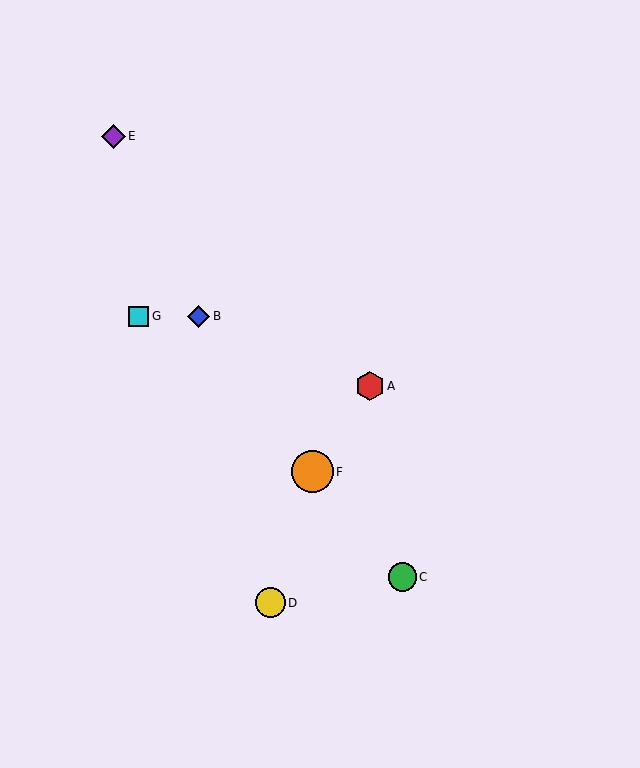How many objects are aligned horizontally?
2 objects (B, G) are aligned horizontally.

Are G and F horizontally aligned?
No, G is at y≈316 and F is at y≈472.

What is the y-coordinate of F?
Object F is at y≈472.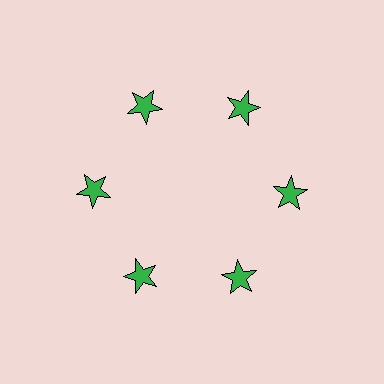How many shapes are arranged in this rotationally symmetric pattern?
There are 6 shapes, arranged in 6 groups of 1.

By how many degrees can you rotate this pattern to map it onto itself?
The pattern maps onto itself every 60 degrees of rotation.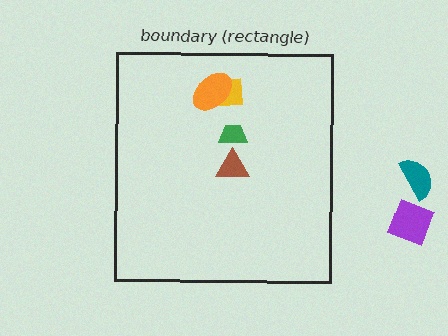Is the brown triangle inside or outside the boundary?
Inside.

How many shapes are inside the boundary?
4 inside, 2 outside.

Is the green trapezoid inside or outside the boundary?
Inside.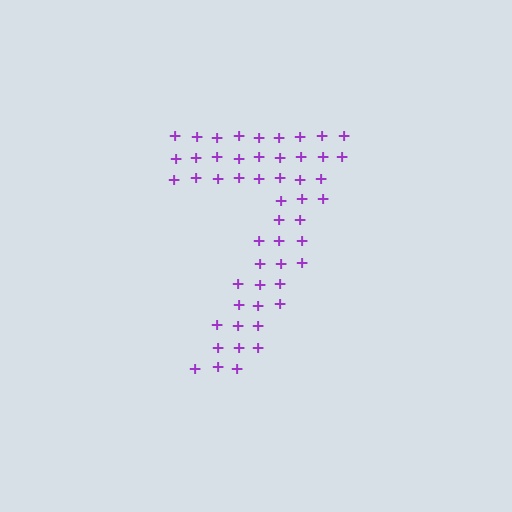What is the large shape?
The large shape is the digit 7.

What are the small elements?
The small elements are plus signs.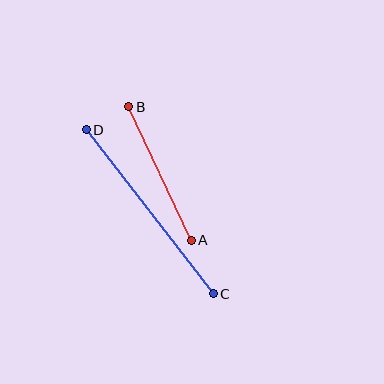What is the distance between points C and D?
The distance is approximately 207 pixels.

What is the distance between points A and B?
The distance is approximately 148 pixels.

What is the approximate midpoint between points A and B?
The midpoint is at approximately (160, 174) pixels.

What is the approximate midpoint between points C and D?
The midpoint is at approximately (150, 212) pixels.